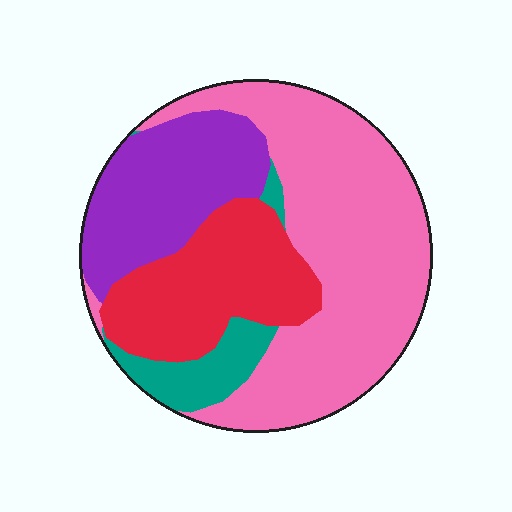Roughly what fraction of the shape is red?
Red covers roughly 20% of the shape.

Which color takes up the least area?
Teal, at roughly 10%.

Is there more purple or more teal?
Purple.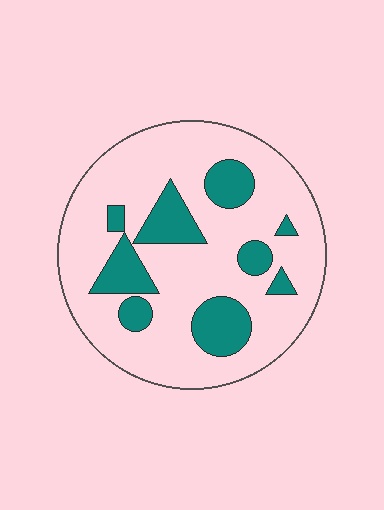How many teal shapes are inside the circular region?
9.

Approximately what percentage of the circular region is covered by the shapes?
Approximately 25%.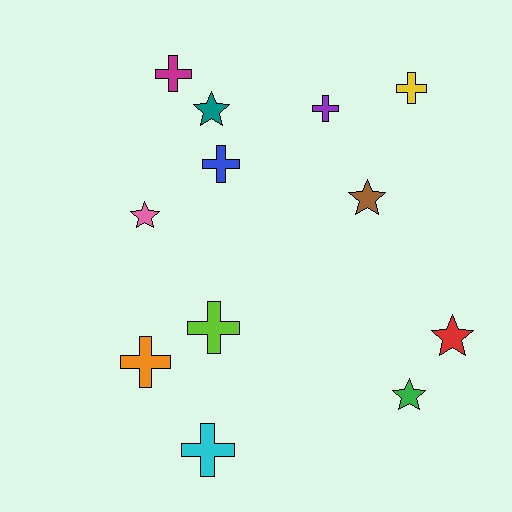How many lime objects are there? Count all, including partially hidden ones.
There is 1 lime object.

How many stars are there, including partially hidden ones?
There are 5 stars.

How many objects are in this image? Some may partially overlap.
There are 12 objects.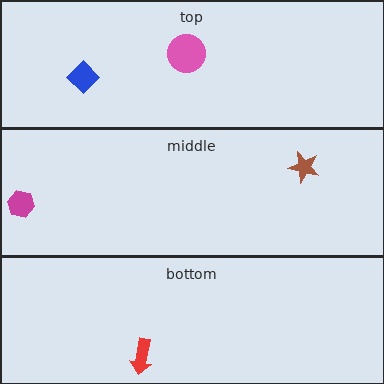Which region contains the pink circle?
The top region.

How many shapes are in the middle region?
2.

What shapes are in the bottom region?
The red arrow.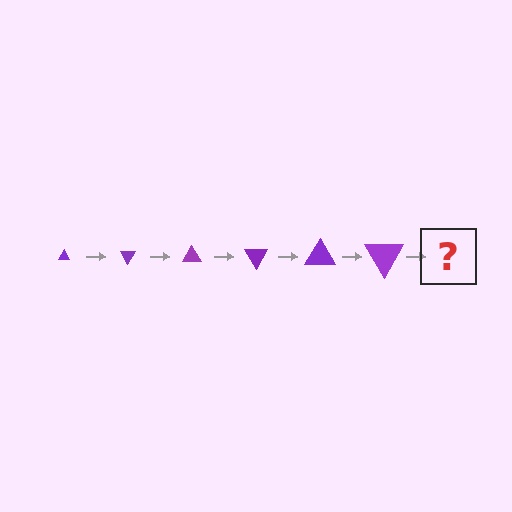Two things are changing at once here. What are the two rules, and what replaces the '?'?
The two rules are that the triangle grows larger each step and it rotates 60 degrees each step. The '?' should be a triangle, larger than the previous one and rotated 360 degrees from the start.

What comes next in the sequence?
The next element should be a triangle, larger than the previous one and rotated 360 degrees from the start.